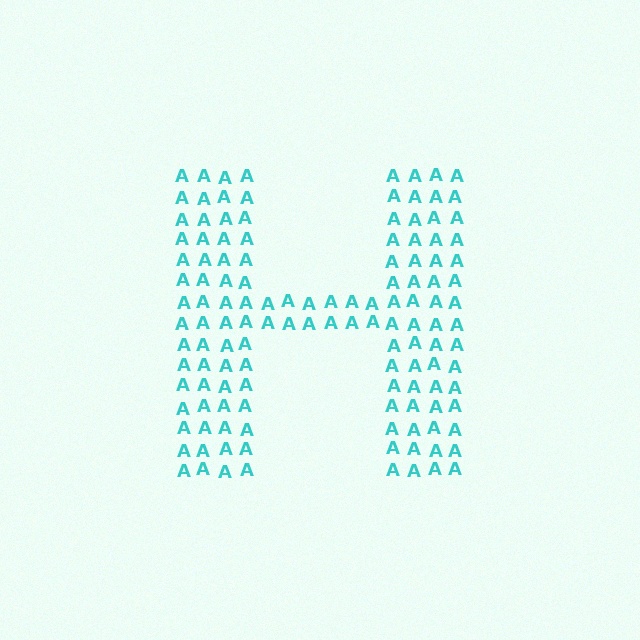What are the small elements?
The small elements are letter A's.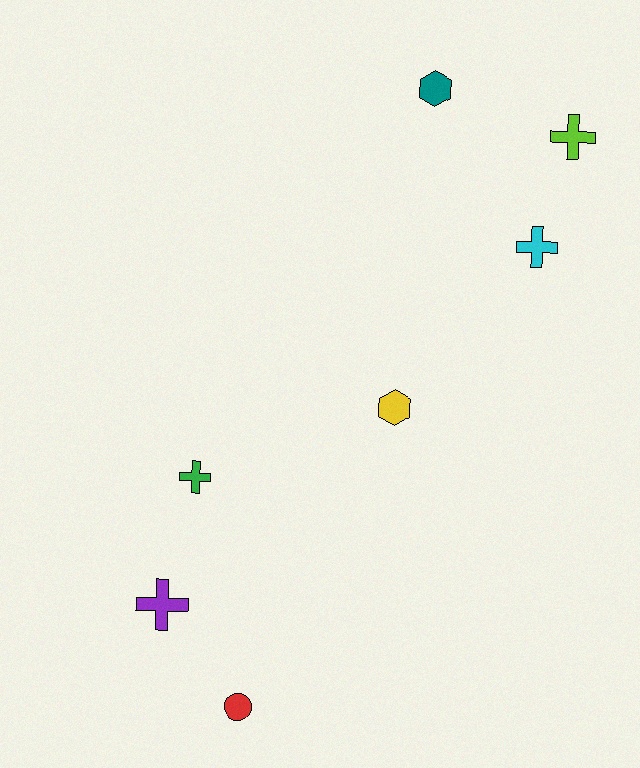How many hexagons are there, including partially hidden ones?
There are 2 hexagons.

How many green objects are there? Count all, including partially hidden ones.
There is 1 green object.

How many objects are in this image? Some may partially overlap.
There are 7 objects.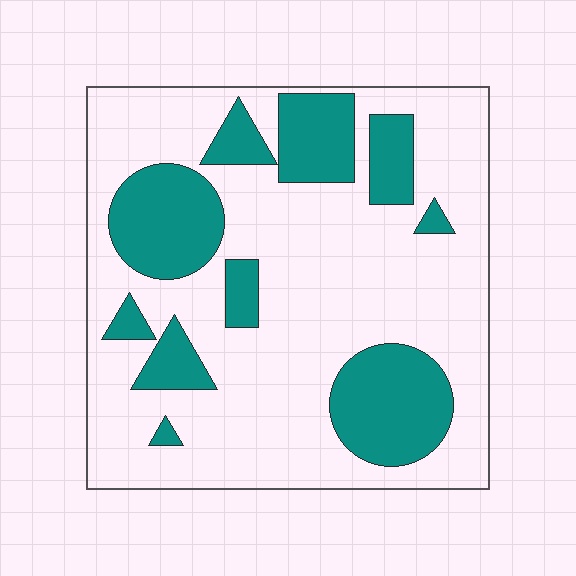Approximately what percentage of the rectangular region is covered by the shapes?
Approximately 30%.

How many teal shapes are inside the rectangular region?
10.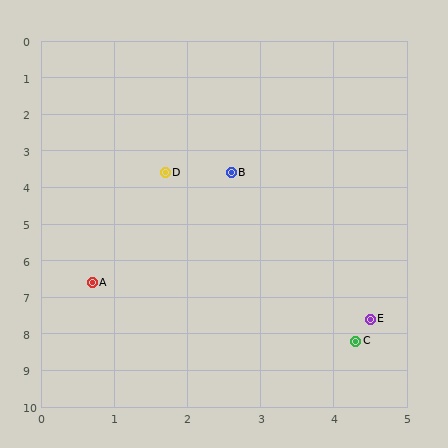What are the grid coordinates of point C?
Point C is at approximately (4.3, 8.2).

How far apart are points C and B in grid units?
Points C and B are about 4.9 grid units apart.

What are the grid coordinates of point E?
Point E is at approximately (4.5, 7.6).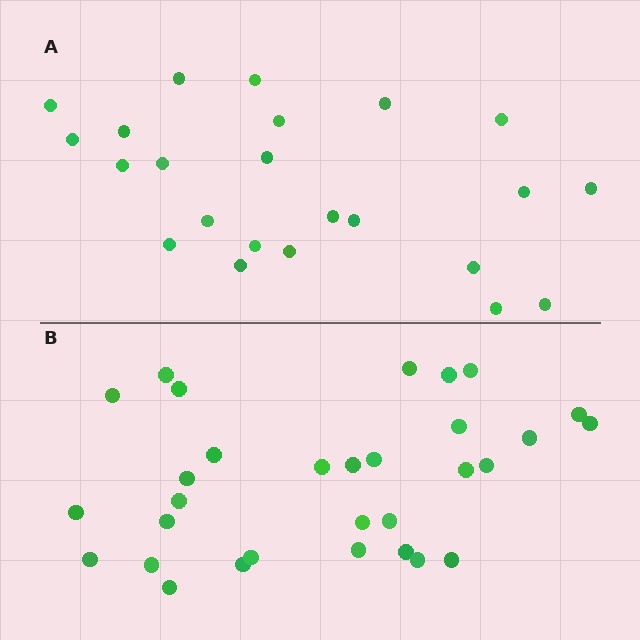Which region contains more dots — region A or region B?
Region B (the bottom region) has more dots.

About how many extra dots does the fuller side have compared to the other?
Region B has roughly 8 or so more dots than region A.